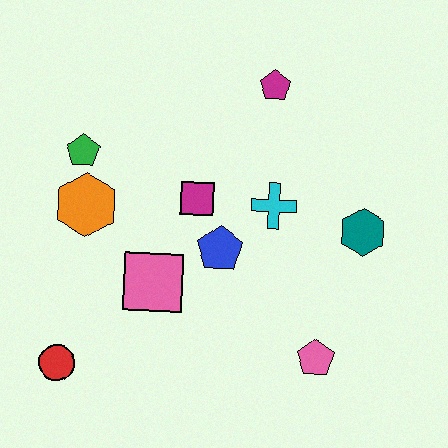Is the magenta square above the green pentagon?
No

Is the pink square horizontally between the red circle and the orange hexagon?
No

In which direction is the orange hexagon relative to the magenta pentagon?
The orange hexagon is to the left of the magenta pentagon.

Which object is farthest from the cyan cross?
The red circle is farthest from the cyan cross.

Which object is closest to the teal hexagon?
The cyan cross is closest to the teal hexagon.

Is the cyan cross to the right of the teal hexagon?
No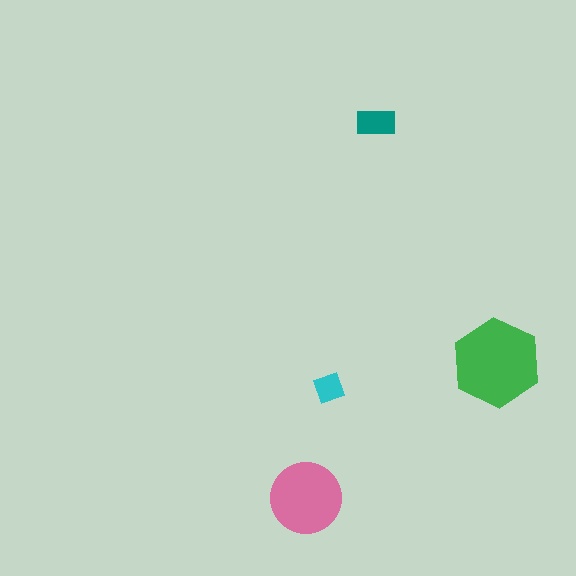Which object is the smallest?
The cyan diamond.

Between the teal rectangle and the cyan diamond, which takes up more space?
The teal rectangle.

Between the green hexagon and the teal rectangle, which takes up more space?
The green hexagon.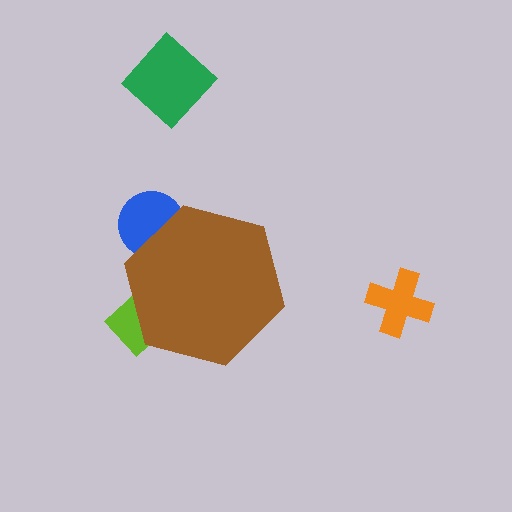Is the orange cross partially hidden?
No, the orange cross is fully visible.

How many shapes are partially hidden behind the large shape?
2 shapes are partially hidden.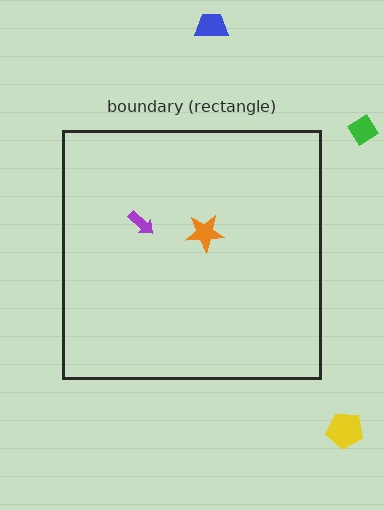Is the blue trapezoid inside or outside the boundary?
Outside.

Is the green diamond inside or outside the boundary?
Outside.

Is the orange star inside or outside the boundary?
Inside.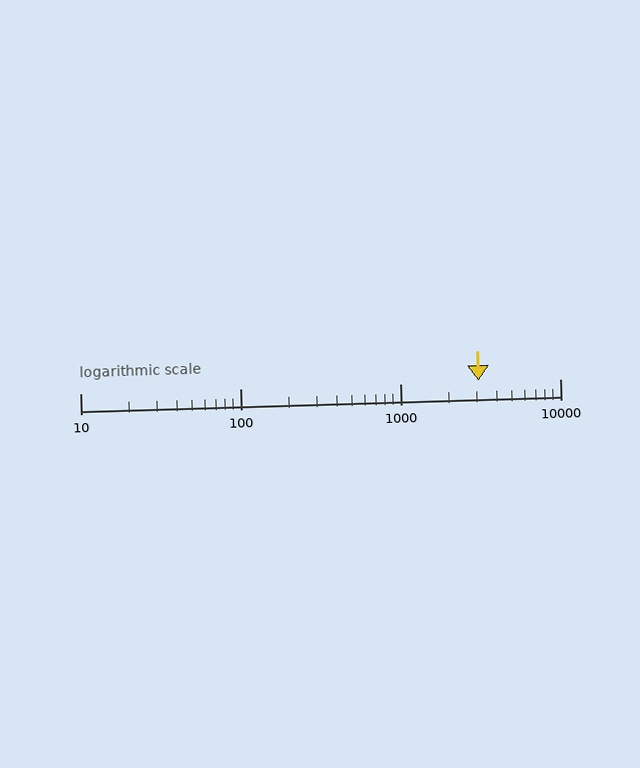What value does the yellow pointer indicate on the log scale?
The pointer indicates approximately 3100.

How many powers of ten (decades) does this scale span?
The scale spans 3 decades, from 10 to 10000.